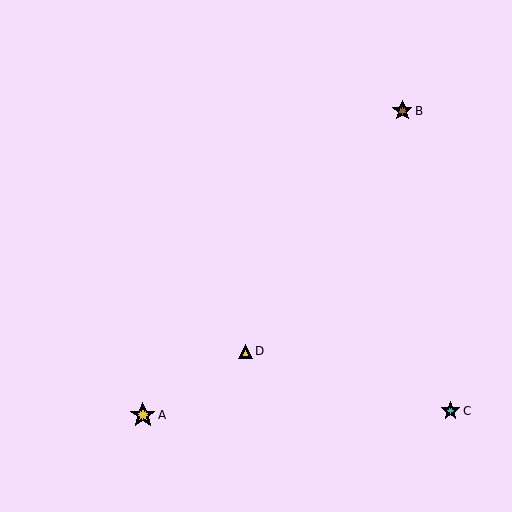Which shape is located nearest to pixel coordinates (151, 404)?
The yellow star (labeled A) at (143, 415) is nearest to that location.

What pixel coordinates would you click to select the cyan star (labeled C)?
Click at (451, 411) to select the cyan star C.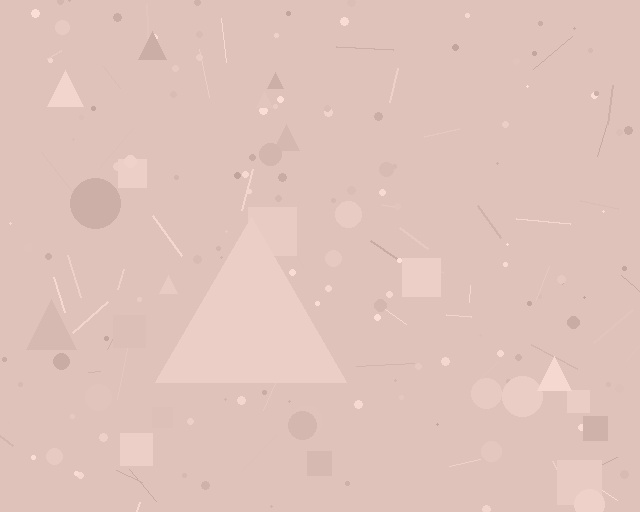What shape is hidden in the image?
A triangle is hidden in the image.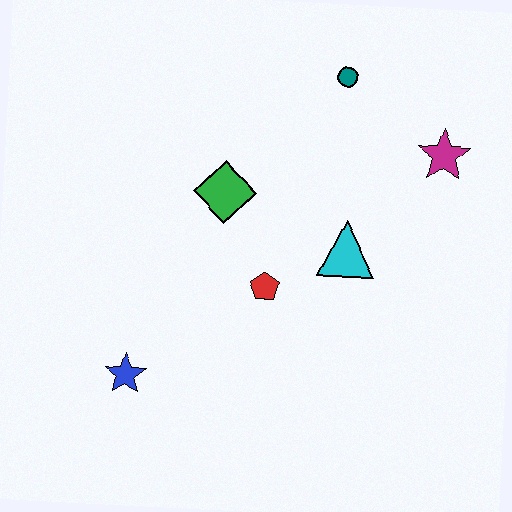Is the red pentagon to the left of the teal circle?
Yes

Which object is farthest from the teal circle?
The blue star is farthest from the teal circle.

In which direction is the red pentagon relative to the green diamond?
The red pentagon is below the green diamond.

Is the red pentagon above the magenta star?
No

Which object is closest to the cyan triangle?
The red pentagon is closest to the cyan triangle.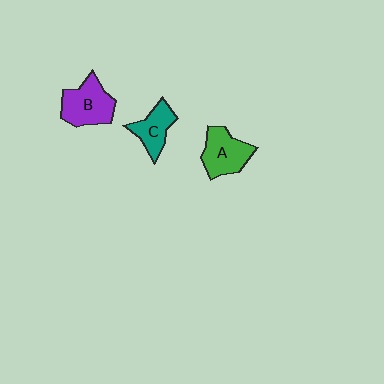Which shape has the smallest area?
Shape C (teal).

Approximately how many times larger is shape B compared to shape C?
Approximately 1.4 times.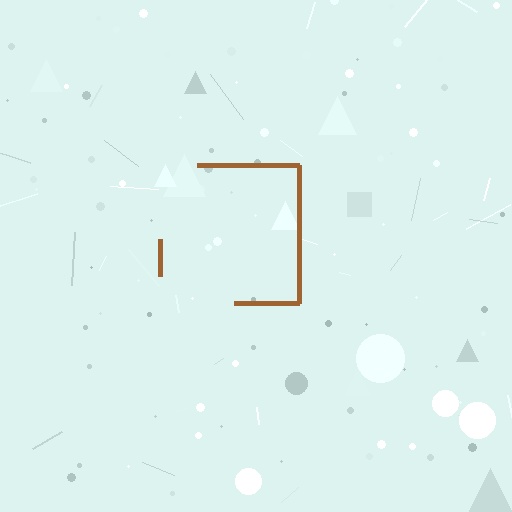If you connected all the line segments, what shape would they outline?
They would outline a square.